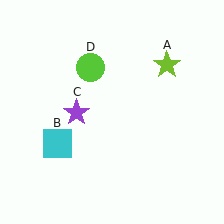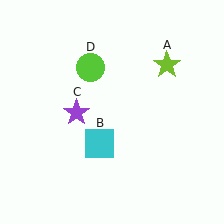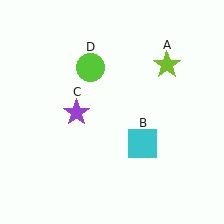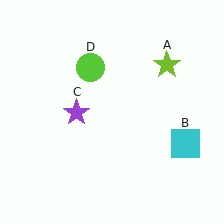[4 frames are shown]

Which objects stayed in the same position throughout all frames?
Lime star (object A) and purple star (object C) and lime circle (object D) remained stationary.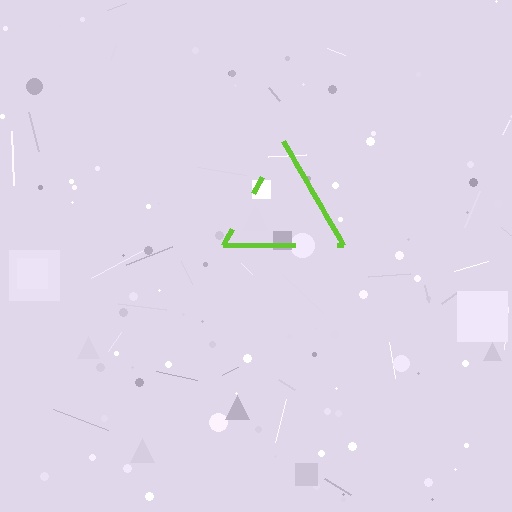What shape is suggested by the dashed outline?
The dashed outline suggests a triangle.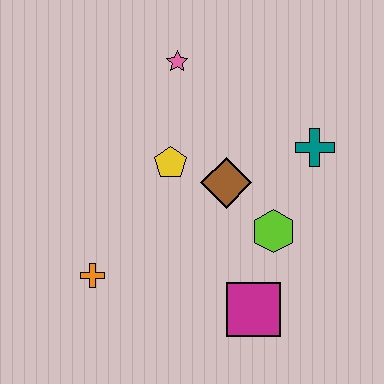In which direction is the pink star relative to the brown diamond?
The pink star is above the brown diamond.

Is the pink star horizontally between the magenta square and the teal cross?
No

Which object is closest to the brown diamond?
The yellow pentagon is closest to the brown diamond.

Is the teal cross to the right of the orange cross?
Yes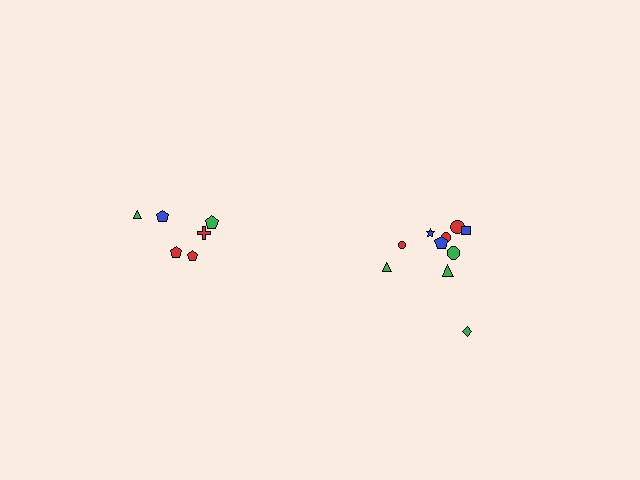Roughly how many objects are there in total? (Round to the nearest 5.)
Roughly 15 objects in total.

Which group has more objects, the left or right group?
The right group.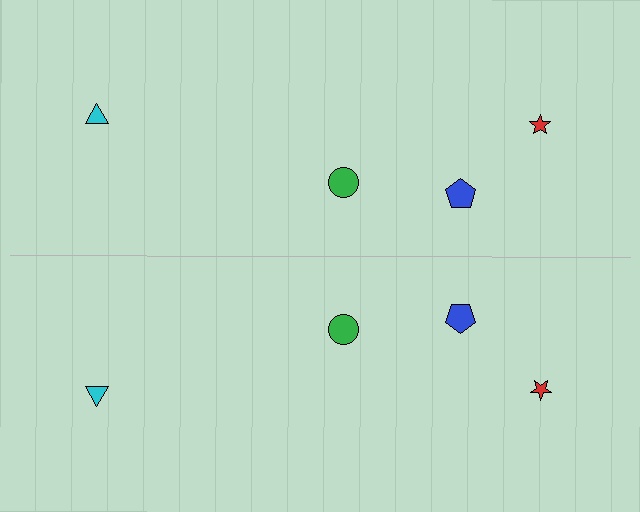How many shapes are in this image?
There are 8 shapes in this image.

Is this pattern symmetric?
Yes, this pattern has bilateral (reflection) symmetry.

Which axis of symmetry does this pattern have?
The pattern has a horizontal axis of symmetry running through the center of the image.